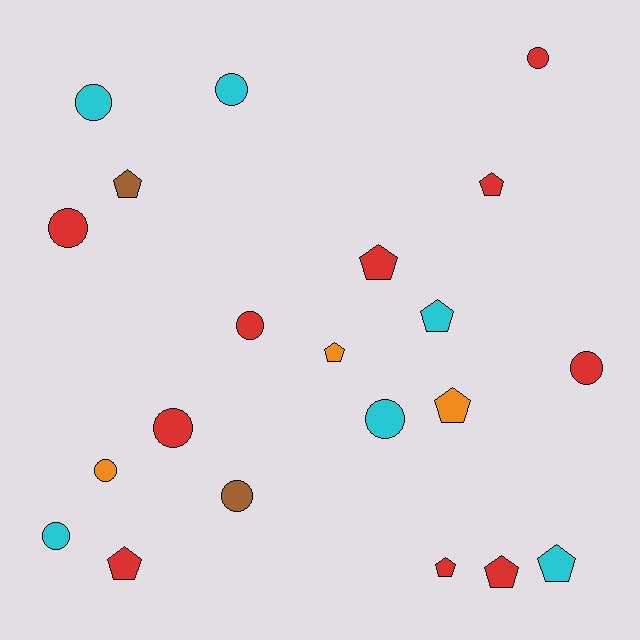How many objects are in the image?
There are 21 objects.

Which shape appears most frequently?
Circle, with 11 objects.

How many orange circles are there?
There is 1 orange circle.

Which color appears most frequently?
Red, with 10 objects.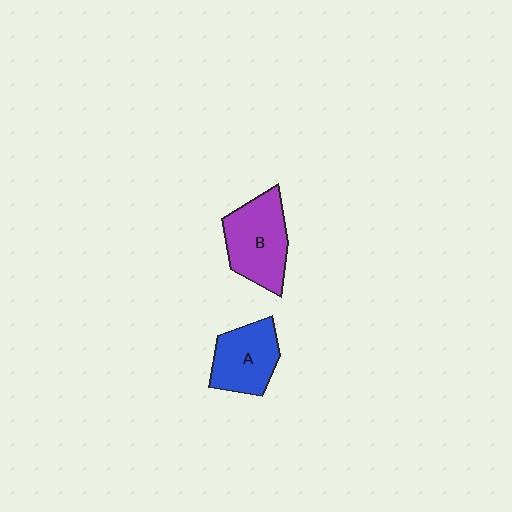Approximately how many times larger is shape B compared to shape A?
Approximately 1.2 times.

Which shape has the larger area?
Shape B (purple).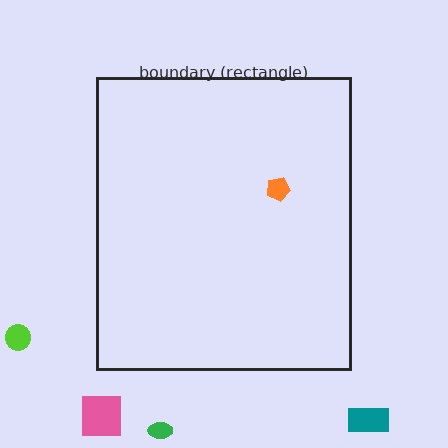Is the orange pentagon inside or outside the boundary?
Inside.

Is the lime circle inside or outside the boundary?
Outside.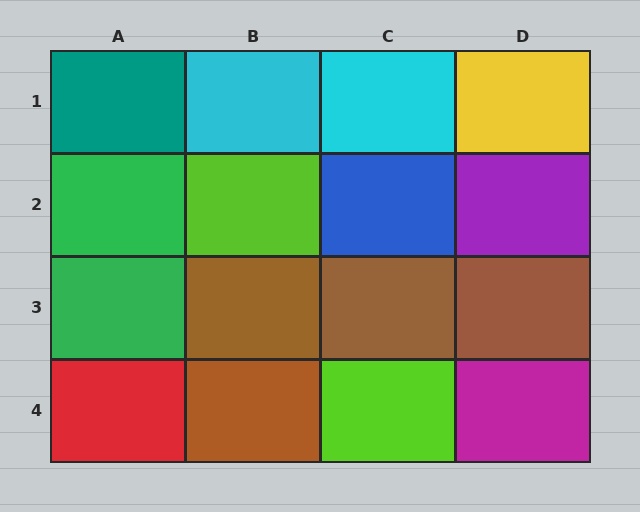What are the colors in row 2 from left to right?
Green, lime, blue, purple.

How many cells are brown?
4 cells are brown.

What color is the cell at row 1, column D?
Yellow.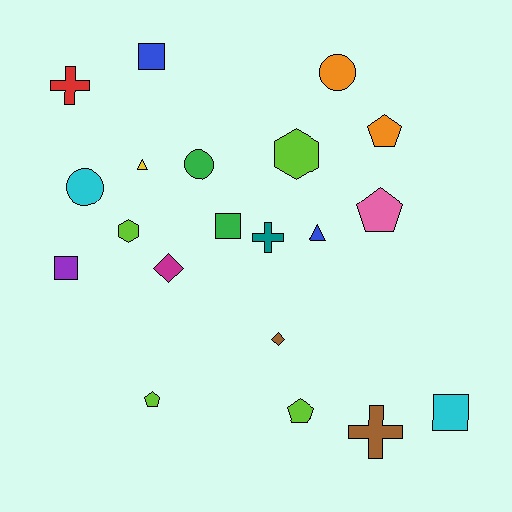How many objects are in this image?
There are 20 objects.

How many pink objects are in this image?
There is 1 pink object.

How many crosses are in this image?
There are 3 crosses.